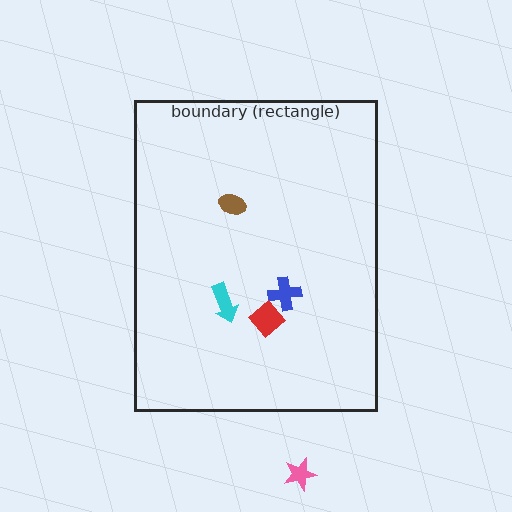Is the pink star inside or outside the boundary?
Outside.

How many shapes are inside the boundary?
4 inside, 1 outside.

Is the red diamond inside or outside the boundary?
Inside.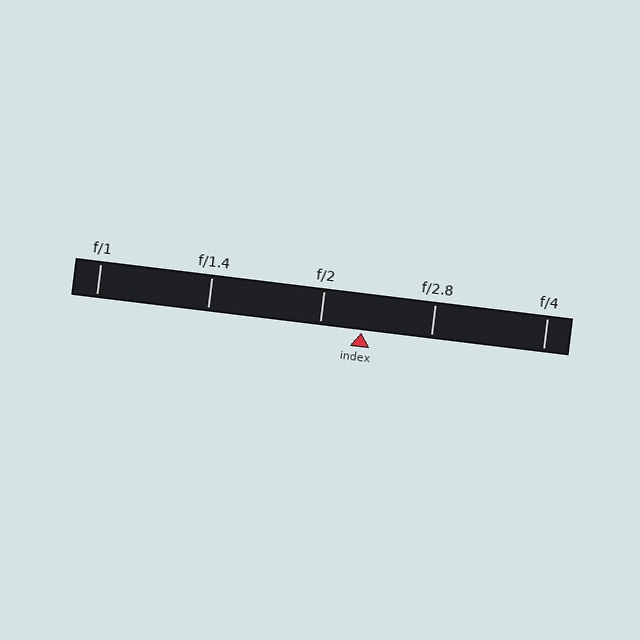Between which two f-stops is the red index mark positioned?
The index mark is between f/2 and f/2.8.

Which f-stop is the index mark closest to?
The index mark is closest to f/2.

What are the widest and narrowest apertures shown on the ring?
The widest aperture shown is f/1 and the narrowest is f/4.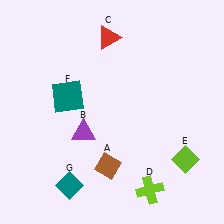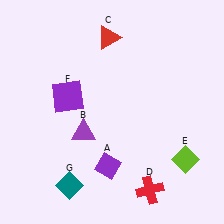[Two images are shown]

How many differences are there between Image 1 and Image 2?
There are 3 differences between the two images.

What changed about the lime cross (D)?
In Image 1, D is lime. In Image 2, it changed to red.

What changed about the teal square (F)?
In Image 1, F is teal. In Image 2, it changed to purple.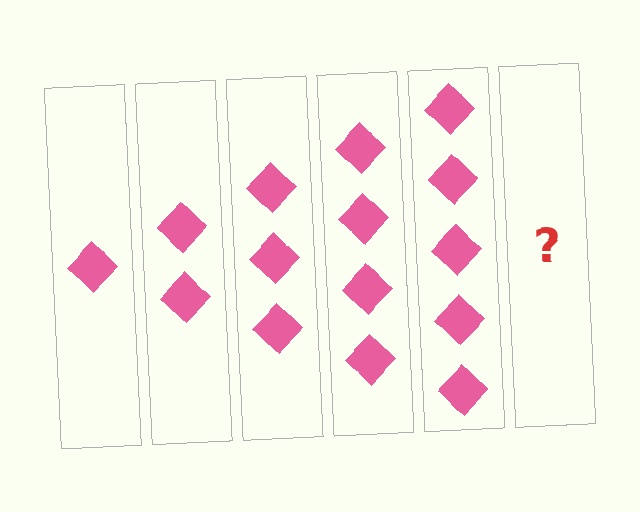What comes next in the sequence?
The next element should be 6 diamonds.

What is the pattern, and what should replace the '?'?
The pattern is that each step adds one more diamond. The '?' should be 6 diamonds.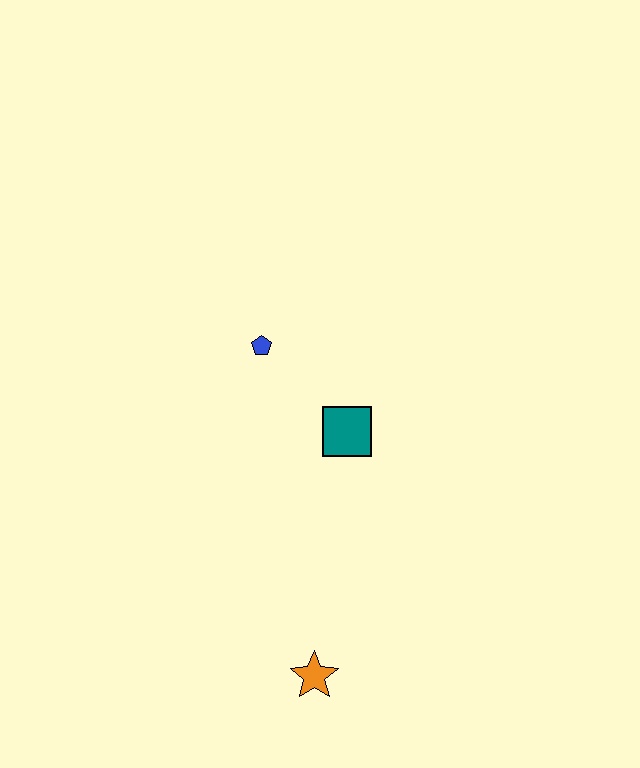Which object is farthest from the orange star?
The blue pentagon is farthest from the orange star.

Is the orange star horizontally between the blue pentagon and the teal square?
Yes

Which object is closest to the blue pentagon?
The teal square is closest to the blue pentagon.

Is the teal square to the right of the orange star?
Yes